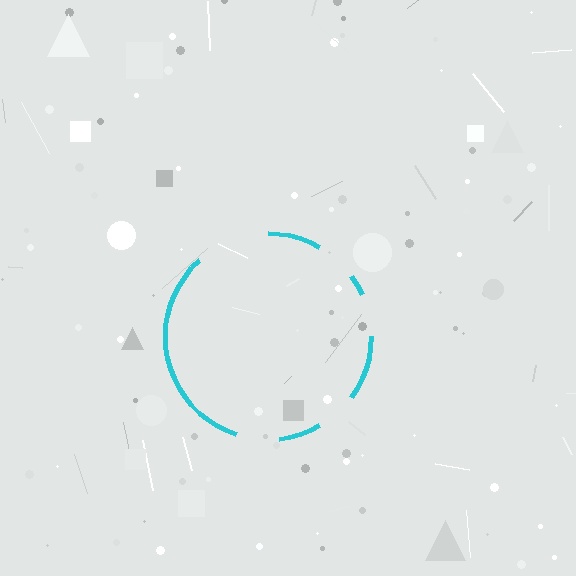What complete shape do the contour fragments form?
The contour fragments form a circle.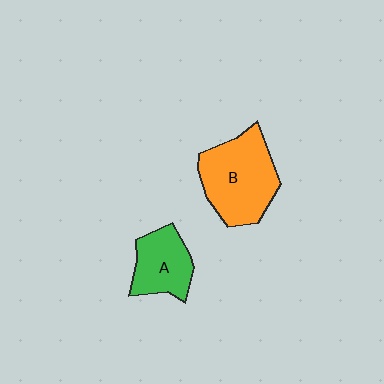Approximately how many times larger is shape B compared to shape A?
Approximately 1.6 times.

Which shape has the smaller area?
Shape A (green).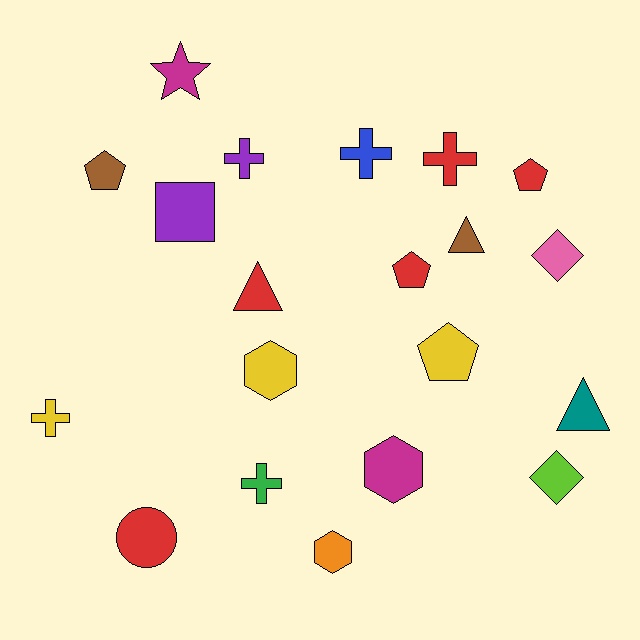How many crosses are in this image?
There are 5 crosses.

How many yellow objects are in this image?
There are 3 yellow objects.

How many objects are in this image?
There are 20 objects.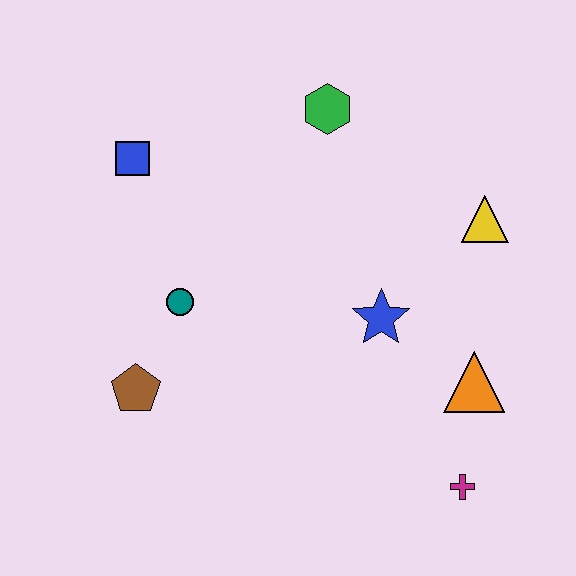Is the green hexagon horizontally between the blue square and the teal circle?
No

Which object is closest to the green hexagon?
The yellow triangle is closest to the green hexagon.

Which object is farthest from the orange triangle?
The blue square is farthest from the orange triangle.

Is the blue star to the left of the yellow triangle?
Yes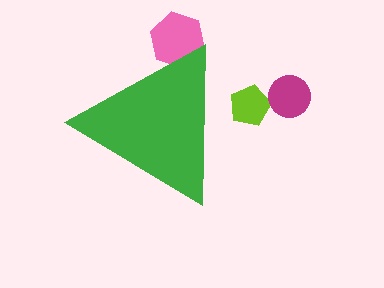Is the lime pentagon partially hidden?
Yes, the lime pentagon is partially hidden behind the green triangle.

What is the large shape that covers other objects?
A green triangle.